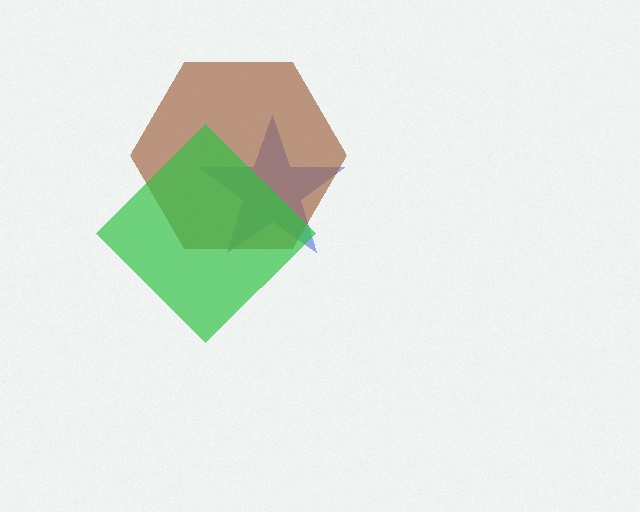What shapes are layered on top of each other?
The layered shapes are: a blue star, a brown hexagon, a green diamond.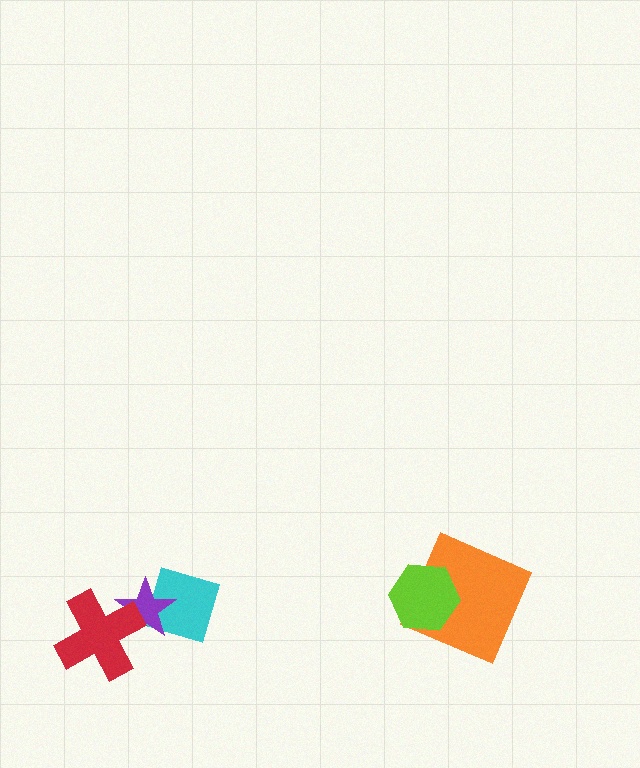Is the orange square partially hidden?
Yes, it is partially covered by another shape.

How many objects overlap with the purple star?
2 objects overlap with the purple star.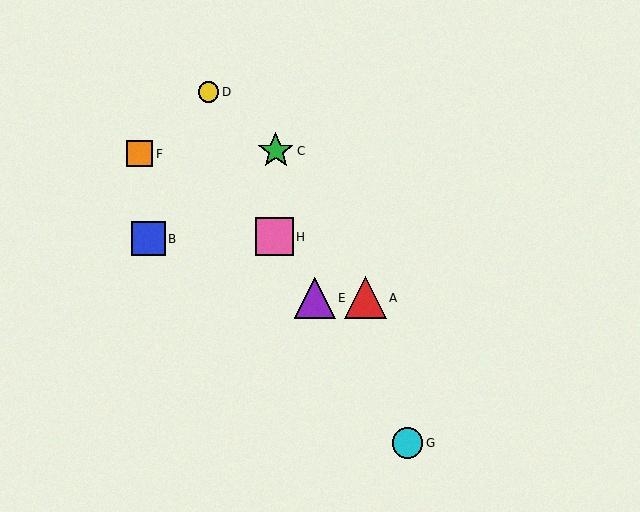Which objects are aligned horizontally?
Objects A, E are aligned horizontally.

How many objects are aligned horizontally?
2 objects (A, E) are aligned horizontally.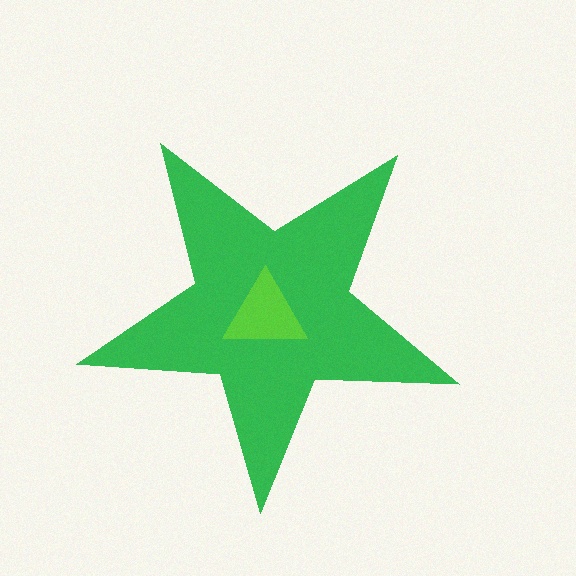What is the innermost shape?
The lime triangle.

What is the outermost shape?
The green star.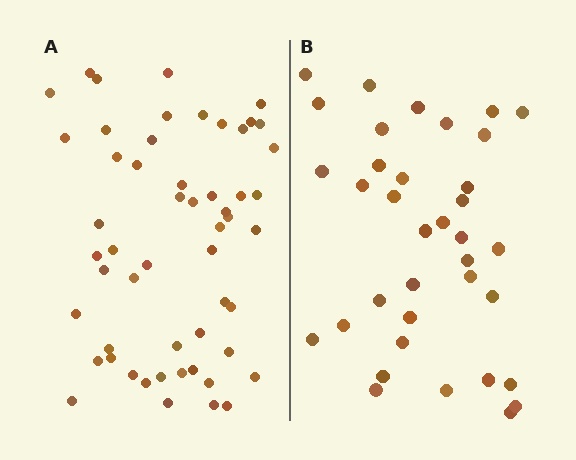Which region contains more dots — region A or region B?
Region A (the left region) has more dots.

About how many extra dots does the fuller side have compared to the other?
Region A has approximately 20 more dots than region B.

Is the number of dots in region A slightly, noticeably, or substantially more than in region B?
Region A has substantially more. The ratio is roughly 1.5 to 1.